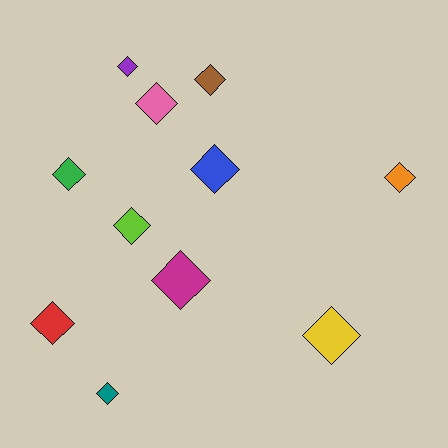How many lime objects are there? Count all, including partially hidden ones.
There is 1 lime object.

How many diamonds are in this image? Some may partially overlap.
There are 11 diamonds.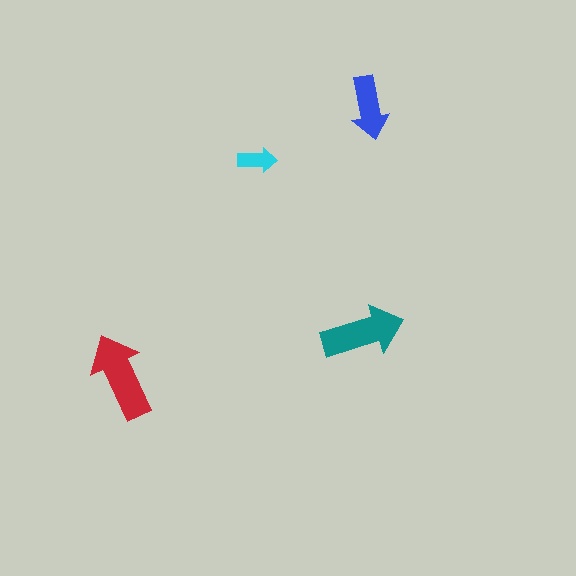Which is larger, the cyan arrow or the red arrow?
The red one.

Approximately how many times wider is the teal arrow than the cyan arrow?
About 2 times wider.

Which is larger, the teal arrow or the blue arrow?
The teal one.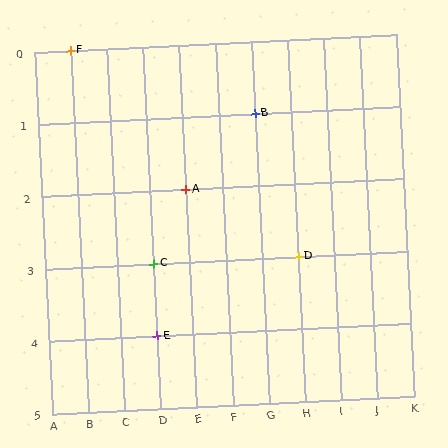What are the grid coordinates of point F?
Point F is at grid coordinates (B, 0).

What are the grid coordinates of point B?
Point B is at grid coordinates (G, 1).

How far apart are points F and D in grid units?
Points F and D are 6 columns and 3 rows apart (about 6.7 grid units diagonally).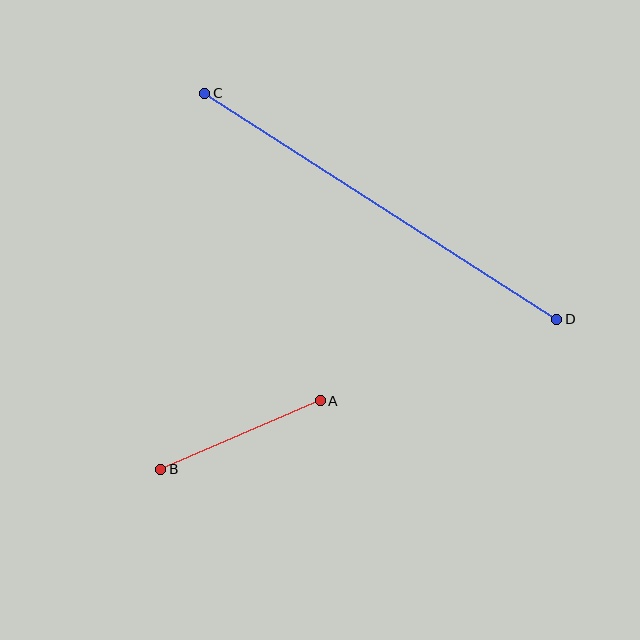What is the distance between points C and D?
The distance is approximately 418 pixels.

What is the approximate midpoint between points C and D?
The midpoint is at approximately (381, 206) pixels.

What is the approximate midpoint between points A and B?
The midpoint is at approximately (240, 435) pixels.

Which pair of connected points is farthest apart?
Points C and D are farthest apart.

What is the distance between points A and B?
The distance is approximately 174 pixels.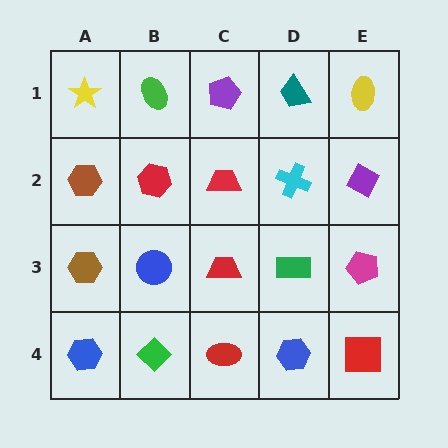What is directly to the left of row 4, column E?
A blue hexagon.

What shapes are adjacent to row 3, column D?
A cyan cross (row 2, column D), a blue hexagon (row 4, column D), a red trapezoid (row 3, column C), a magenta pentagon (row 3, column E).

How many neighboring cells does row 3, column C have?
4.